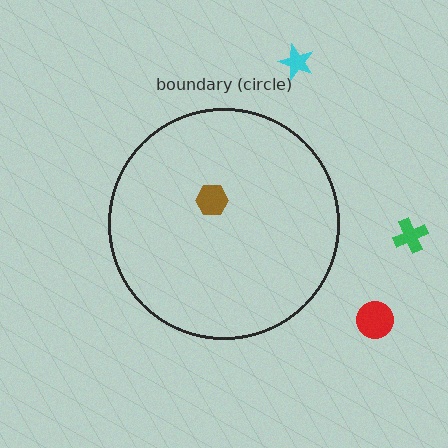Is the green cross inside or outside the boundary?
Outside.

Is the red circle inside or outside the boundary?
Outside.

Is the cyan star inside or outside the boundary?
Outside.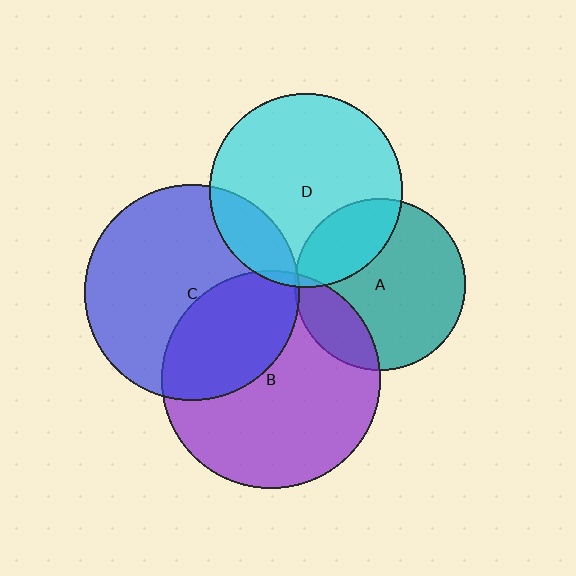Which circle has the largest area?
Circle B (purple).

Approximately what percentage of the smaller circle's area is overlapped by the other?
Approximately 15%.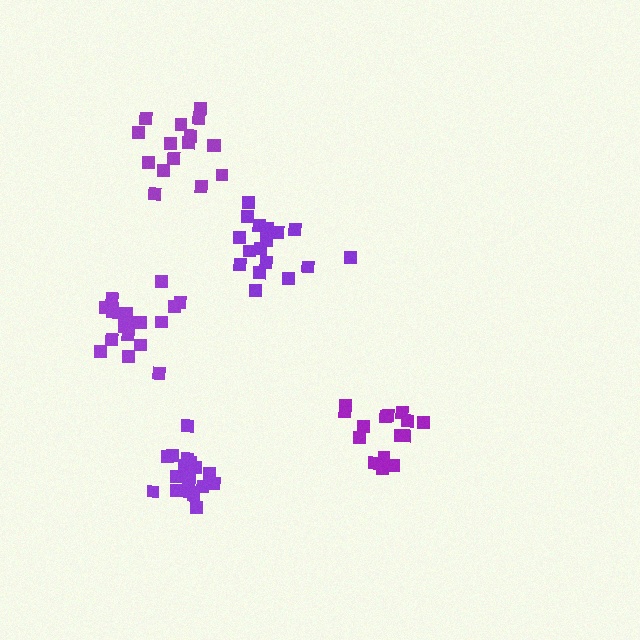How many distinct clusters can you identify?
There are 5 distinct clusters.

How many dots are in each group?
Group 1: 15 dots, Group 2: 18 dots, Group 3: 21 dots, Group 4: 16 dots, Group 5: 20 dots (90 total).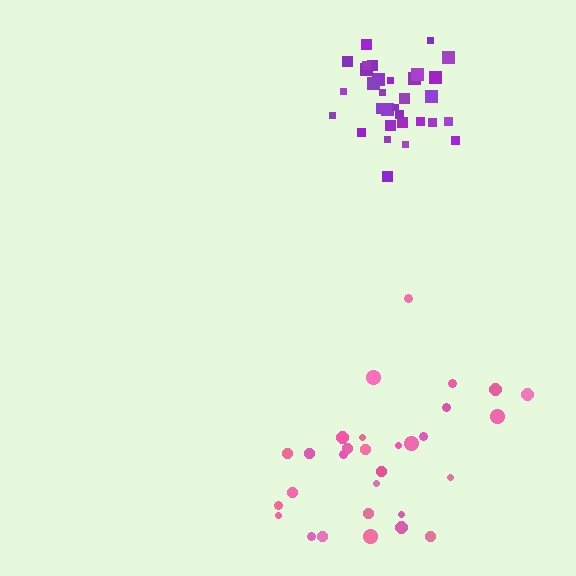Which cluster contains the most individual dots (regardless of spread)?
Purple (35).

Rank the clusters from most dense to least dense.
purple, pink.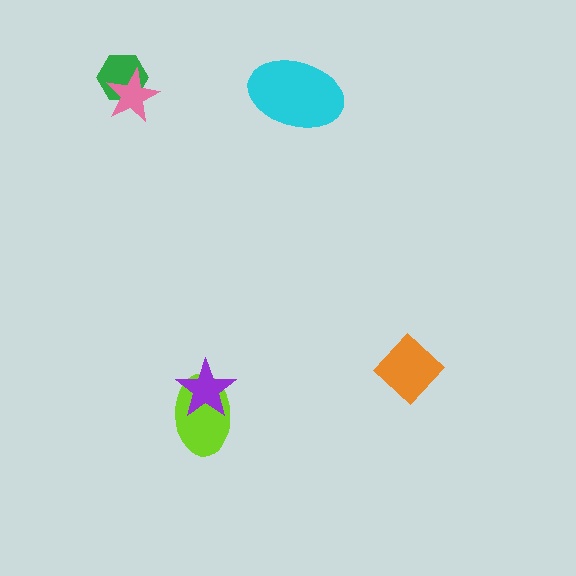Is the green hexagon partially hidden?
Yes, it is partially covered by another shape.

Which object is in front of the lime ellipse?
The purple star is in front of the lime ellipse.